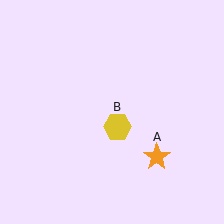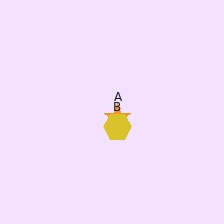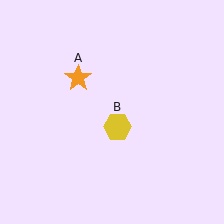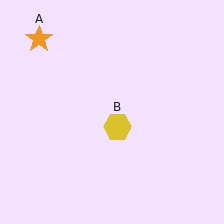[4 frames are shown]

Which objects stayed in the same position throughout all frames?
Yellow hexagon (object B) remained stationary.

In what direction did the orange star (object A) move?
The orange star (object A) moved up and to the left.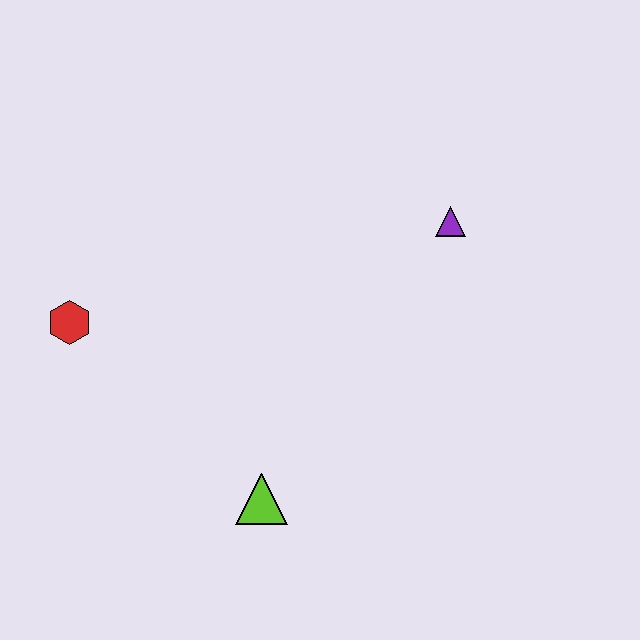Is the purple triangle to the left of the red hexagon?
No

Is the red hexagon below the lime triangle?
No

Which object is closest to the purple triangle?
The lime triangle is closest to the purple triangle.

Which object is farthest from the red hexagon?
The purple triangle is farthest from the red hexagon.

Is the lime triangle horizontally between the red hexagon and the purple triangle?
Yes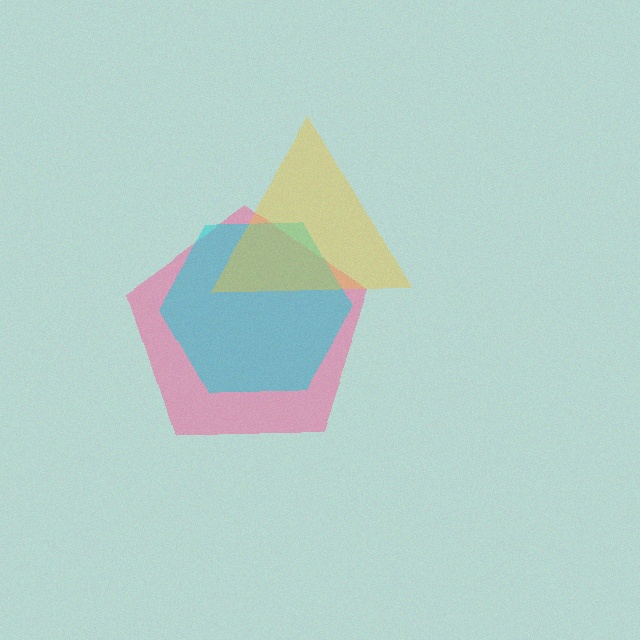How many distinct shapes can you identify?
There are 3 distinct shapes: a pink pentagon, a cyan hexagon, a yellow triangle.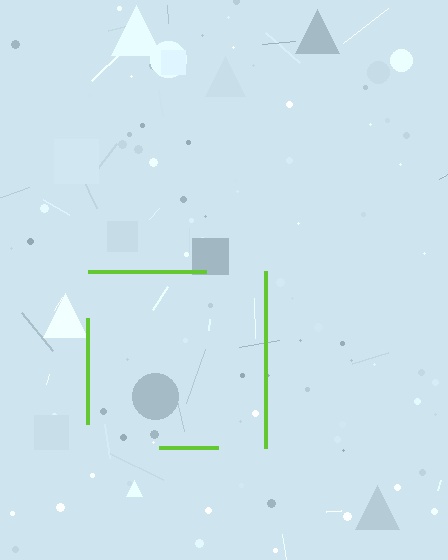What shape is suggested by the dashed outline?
The dashed outline suggests a square.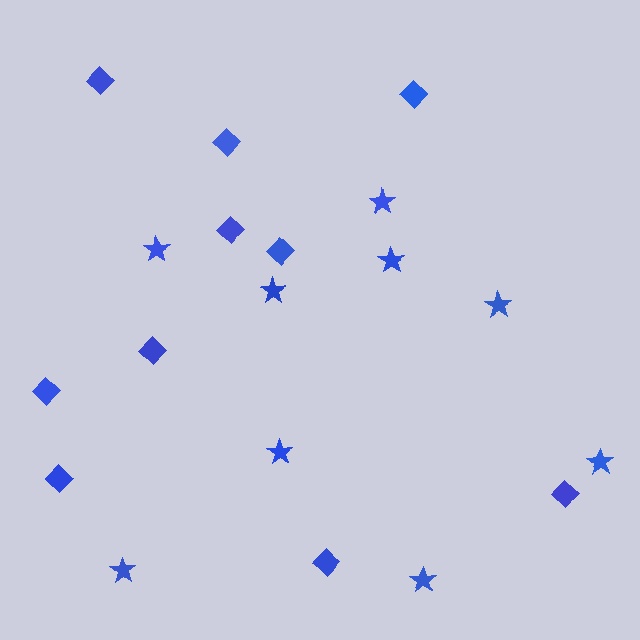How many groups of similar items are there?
There are 2 groups: one group of diamonds (10) and one group of stars (9).